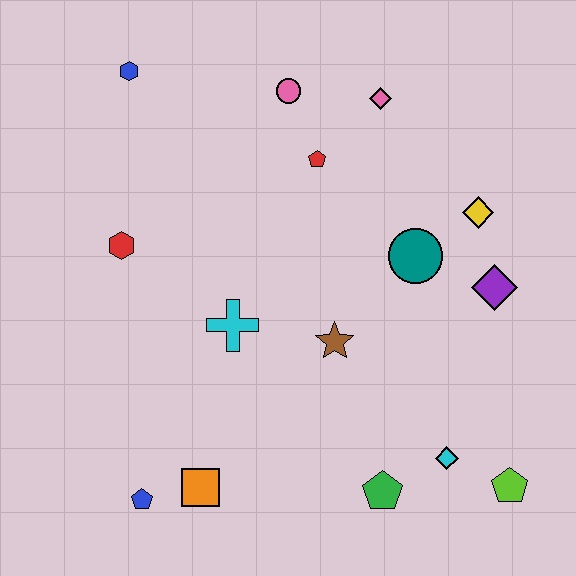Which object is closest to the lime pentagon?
The cyan diamond is closest to the lime pentagon.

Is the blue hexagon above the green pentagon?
Yes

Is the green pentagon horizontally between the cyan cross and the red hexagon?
No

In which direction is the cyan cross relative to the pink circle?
The cyan cross is below the pink circle.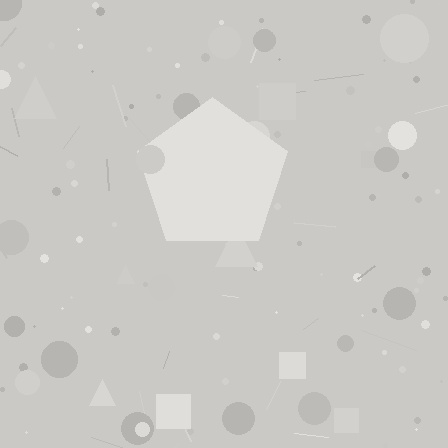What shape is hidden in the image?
A pentagon is hidden in the image.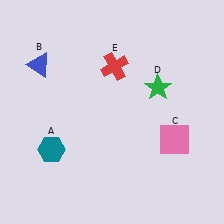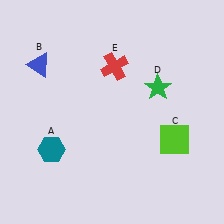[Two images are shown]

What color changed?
The square (C) changed from pink in Image 1 to lime in Image 2.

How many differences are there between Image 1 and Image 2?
There is 1 difference between the two images.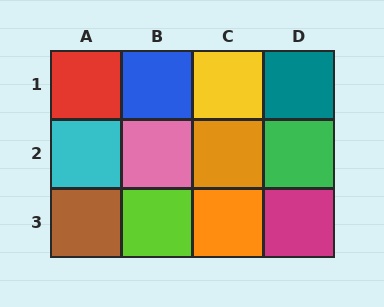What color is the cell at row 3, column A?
Brown.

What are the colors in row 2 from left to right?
Cyan, pink, orange, green.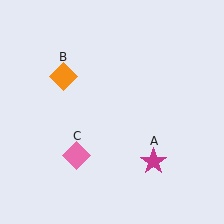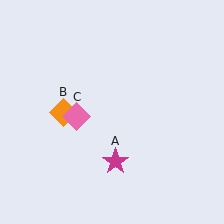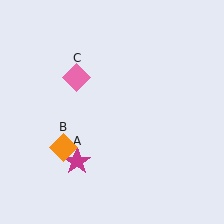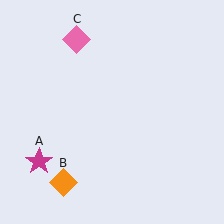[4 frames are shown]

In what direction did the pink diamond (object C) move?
The pink diamond (object C) moved up.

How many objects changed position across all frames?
3 objects changed position: magenta star (object A), orange diamond (object B), pink diamond (object C).